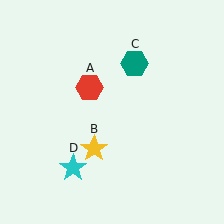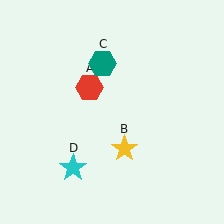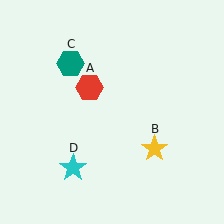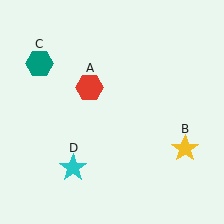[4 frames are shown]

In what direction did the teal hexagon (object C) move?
The teal hexagon (object C) moved left.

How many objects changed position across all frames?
2 objects changed position: yellow star (object B), teal hexagon (object C).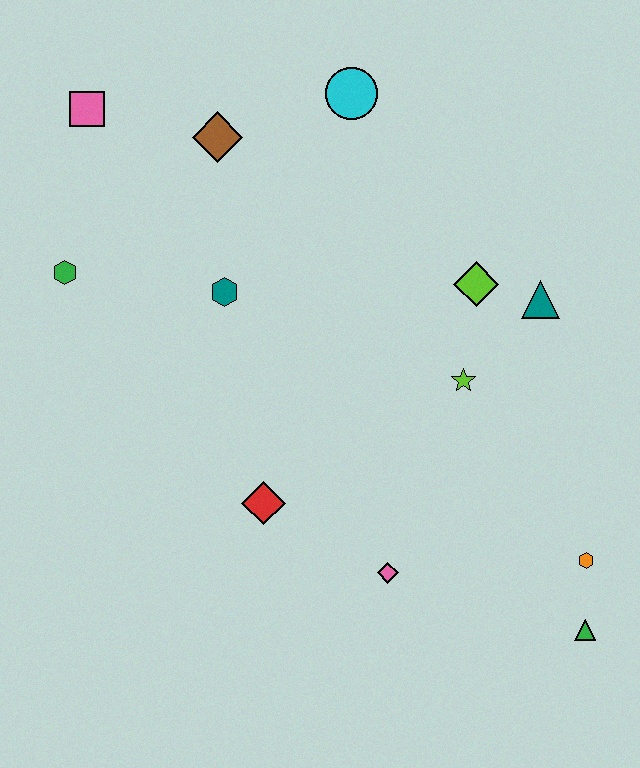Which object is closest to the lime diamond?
The teal triangle is closest to the lime diamond.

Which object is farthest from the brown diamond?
The green triangle is farthest from the brown diamond.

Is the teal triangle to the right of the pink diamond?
Yes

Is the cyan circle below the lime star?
No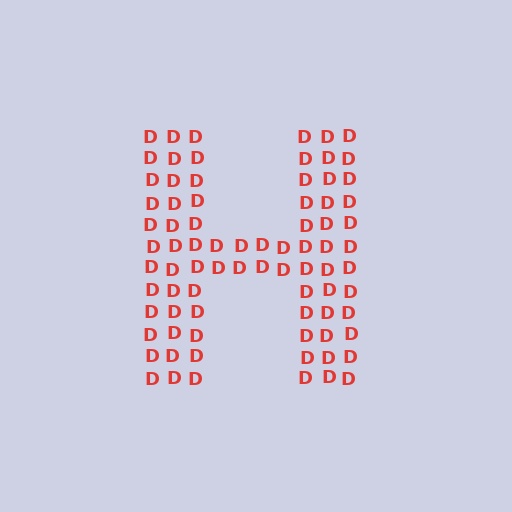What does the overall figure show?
The overall figure shows the letter H.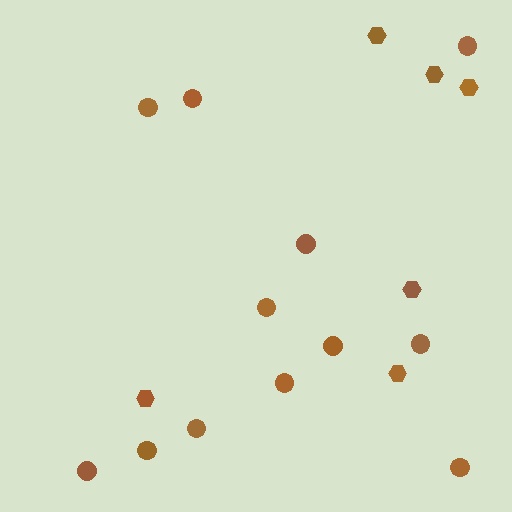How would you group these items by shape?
There are 2 groups: one group of hexagons (6) and one group of circles (12).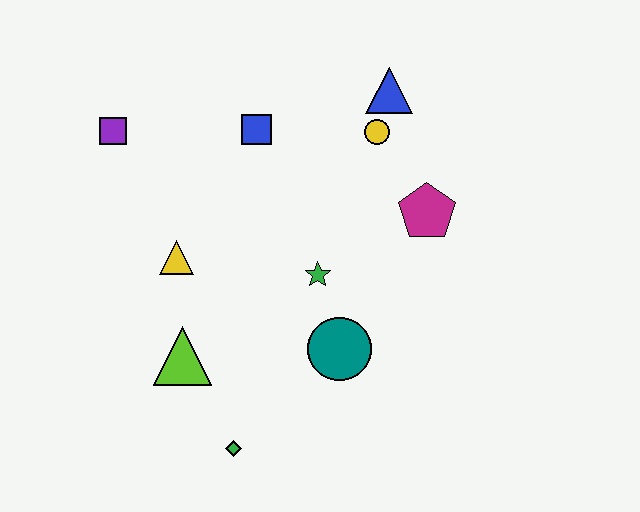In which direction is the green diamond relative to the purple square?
The green diamond is below the purple square.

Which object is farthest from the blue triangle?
The green diamond is farthest from the blue triangle.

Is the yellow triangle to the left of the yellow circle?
Yes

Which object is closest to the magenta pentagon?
The yellow circle is closest to the magenta pentagon.